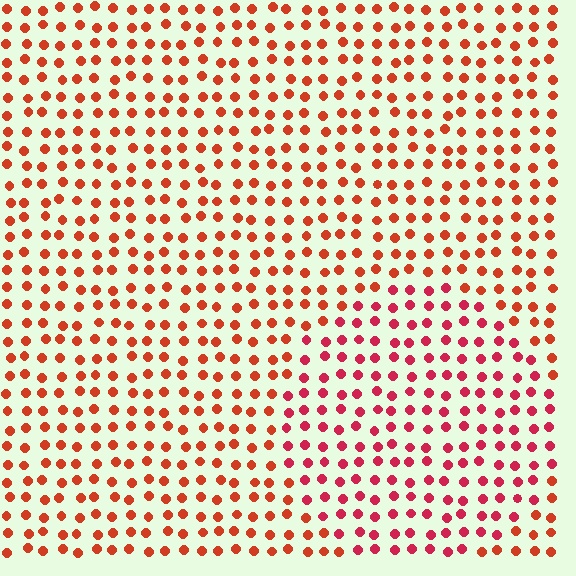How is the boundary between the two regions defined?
The boundary is defined purely by a slight shift in hue (about 25 degrees). Spacing, size, and orientation are identical on both sides.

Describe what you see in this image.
The image is filled with small red elements in a uniform arrangement. A circle-shaped region is visible where the elements are tinted to a slightly different hue, forming a subtle color boundary.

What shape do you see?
I see a circle.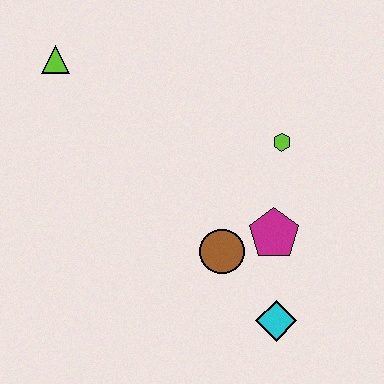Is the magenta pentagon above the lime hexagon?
No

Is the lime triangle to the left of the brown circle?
Yes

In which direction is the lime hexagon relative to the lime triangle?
The lime hexagon is to the right of the lime triangle.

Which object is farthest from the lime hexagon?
The lime triangle is farthest from the lime hexagon.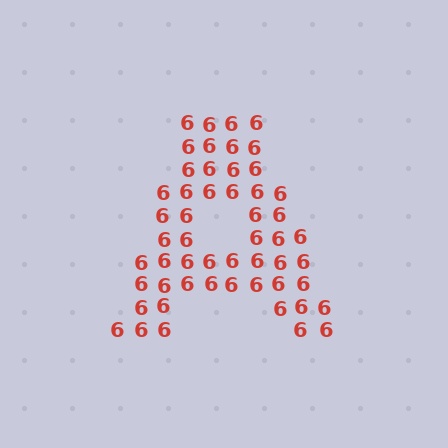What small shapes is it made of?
It is made of small digit 6's.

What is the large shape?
The large shape is the letter A.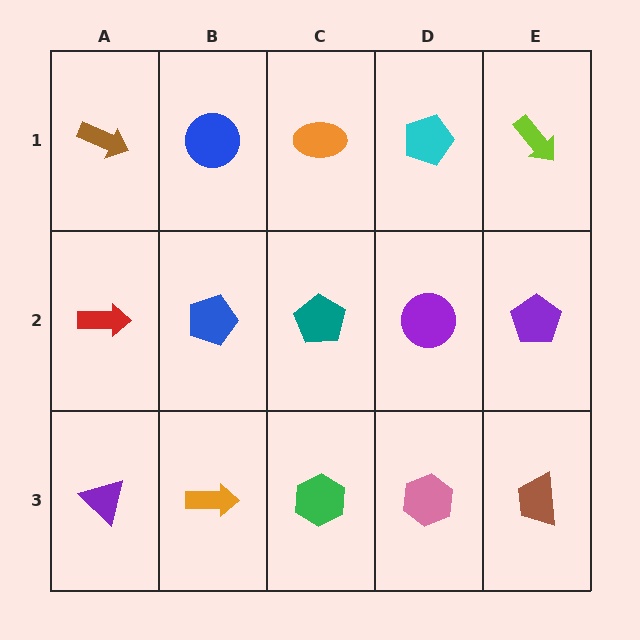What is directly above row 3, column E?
A purple pentagon.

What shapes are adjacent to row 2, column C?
An orange ellipse (row 1, column C), a green hexagon (row 3, column C), a blue pentagon (row 2, column B), a purple circle (row 2, column D).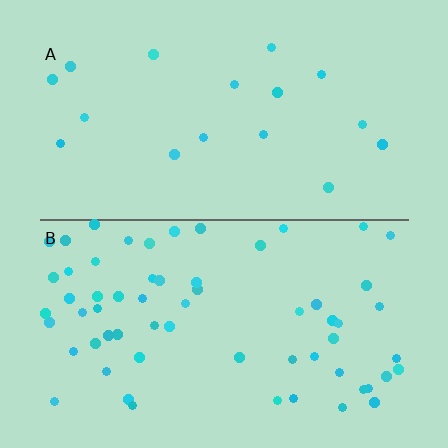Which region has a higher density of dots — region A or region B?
B (the bottom).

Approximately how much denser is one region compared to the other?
Approximately 3.7× — region B over region A.